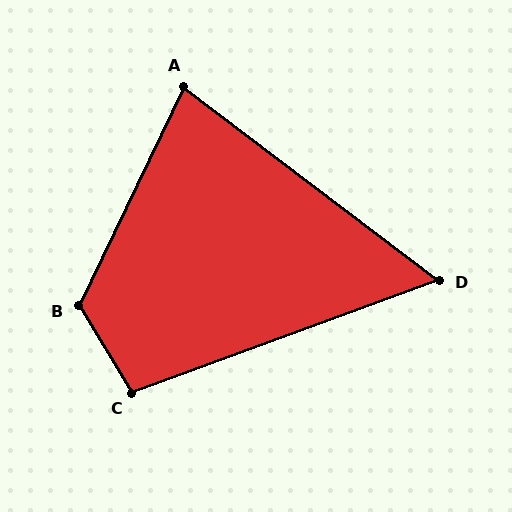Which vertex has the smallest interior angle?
D, at approximately 57 degrees.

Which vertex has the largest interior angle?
B, at approximately 123 degrees.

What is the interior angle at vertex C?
Approximately 102 degrees (obtuse).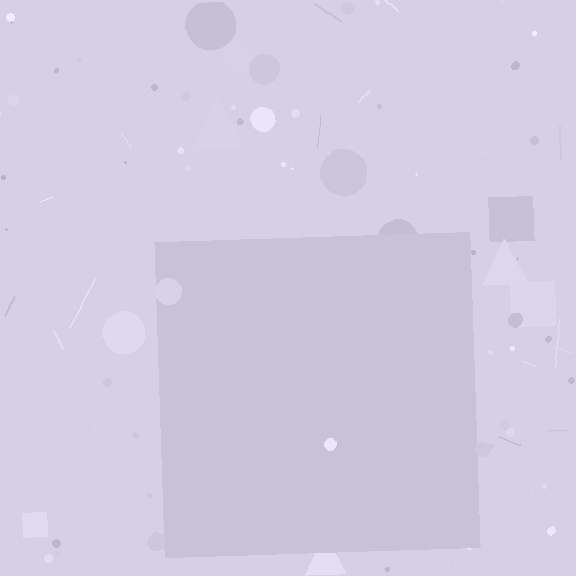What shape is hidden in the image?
A square is hidden in the image.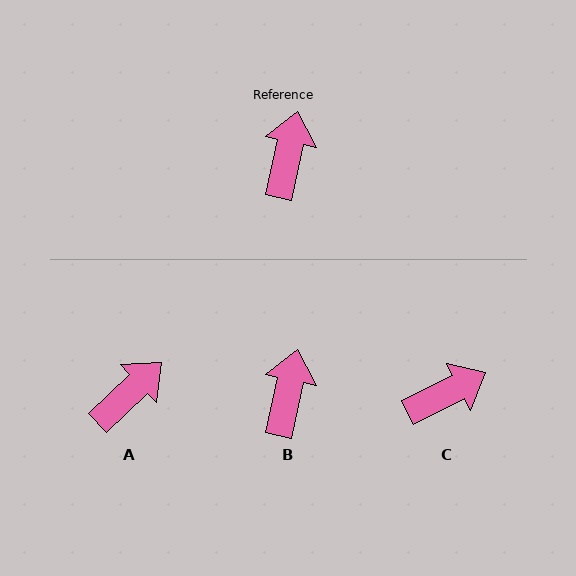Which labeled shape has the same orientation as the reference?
B.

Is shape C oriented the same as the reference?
No, it is off by about 51 degrees.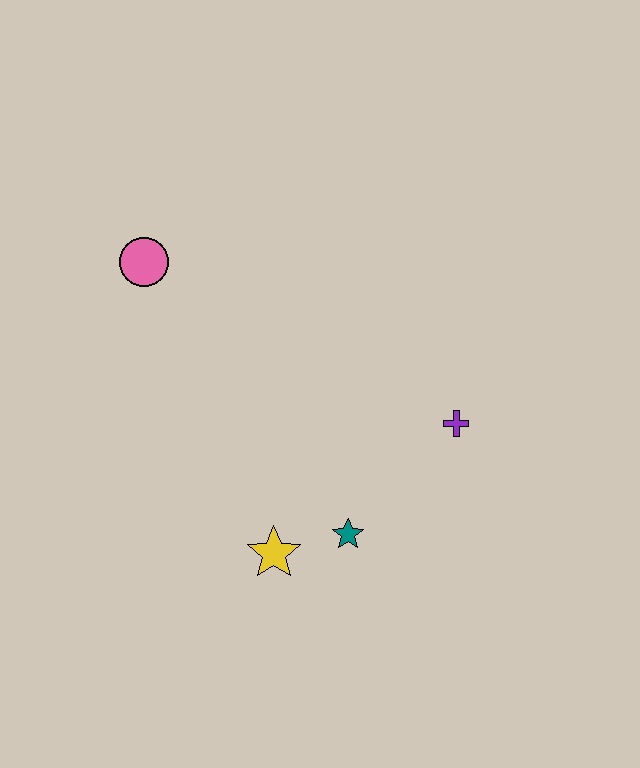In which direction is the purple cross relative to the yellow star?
The purple cross is to the right of the yellow star.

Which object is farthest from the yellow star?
The pink circle is farthest from the yellow star.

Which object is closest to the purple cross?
The teal star is closest to the purple cross.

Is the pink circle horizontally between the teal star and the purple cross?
No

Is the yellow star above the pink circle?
No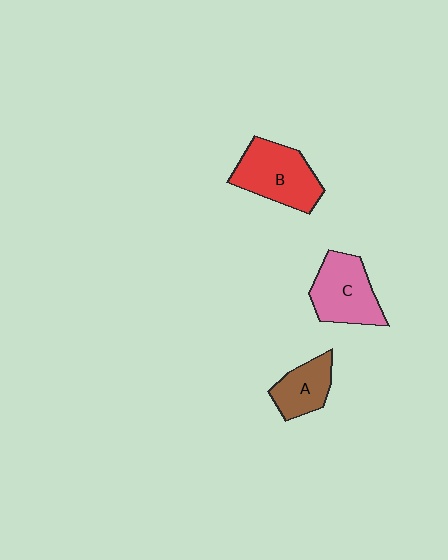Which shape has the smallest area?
Shape A (brown).